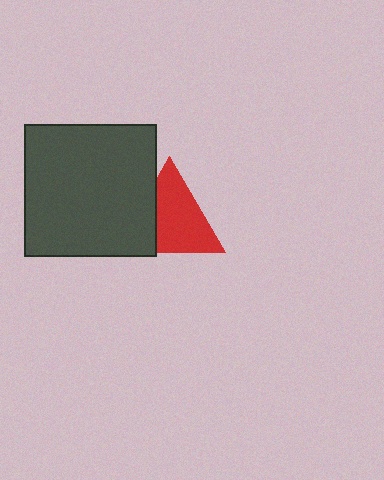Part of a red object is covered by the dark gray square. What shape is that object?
It is a triangle.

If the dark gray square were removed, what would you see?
You would see the complete red triangle.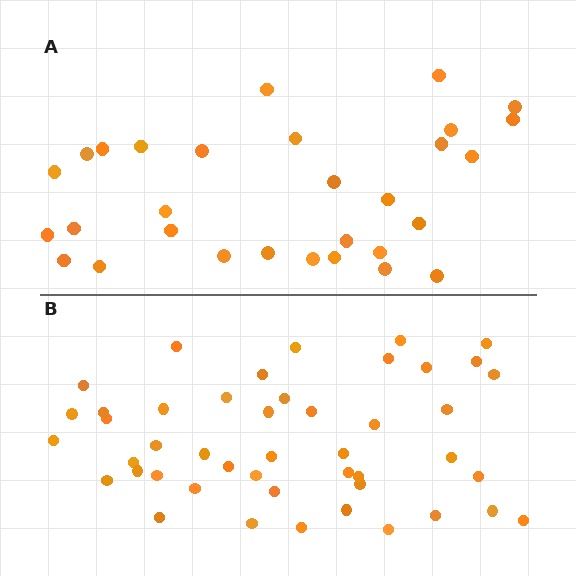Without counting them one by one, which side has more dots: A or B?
Region B (the bottom region) has more dots.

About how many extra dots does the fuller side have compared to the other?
Region B has approximately 15 more dots than region A.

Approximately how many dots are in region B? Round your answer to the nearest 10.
About 50 dots. (The exact count is 46, which rounds to 50.)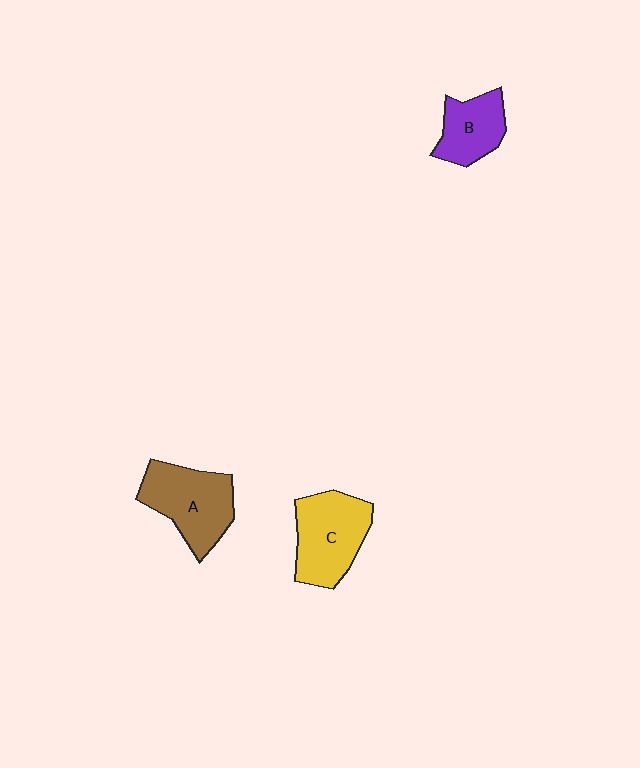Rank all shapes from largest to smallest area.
From largest to smallest: A (brown), C (yellow), B (purple).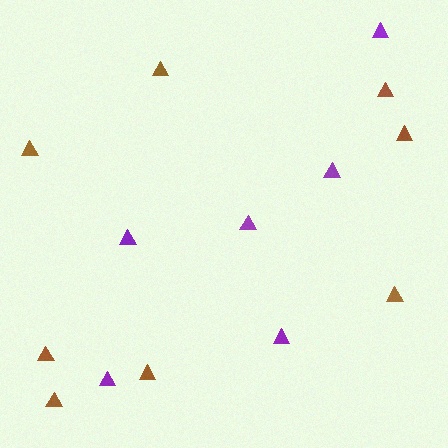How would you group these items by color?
There are 2 groups: one group of brown triangles (8) and one group of purple triangles (6).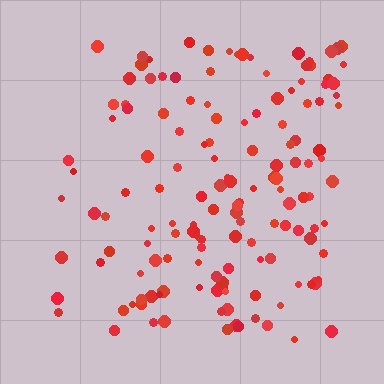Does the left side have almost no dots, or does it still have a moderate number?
Still a moderate number, just noticeably fewer than the right.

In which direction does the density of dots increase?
From left to right, with the right side densest.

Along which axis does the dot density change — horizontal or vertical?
Horizontal.